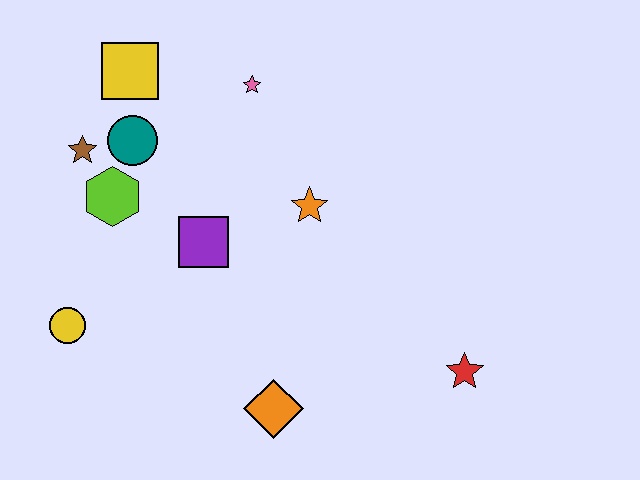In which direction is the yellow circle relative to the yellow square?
The yellow circle is below the yellow square.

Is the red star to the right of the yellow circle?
Yes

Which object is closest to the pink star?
The yellow square is closest to the pink star.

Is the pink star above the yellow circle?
Yes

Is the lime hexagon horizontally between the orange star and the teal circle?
No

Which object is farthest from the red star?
The yellow square is farthest from the red star.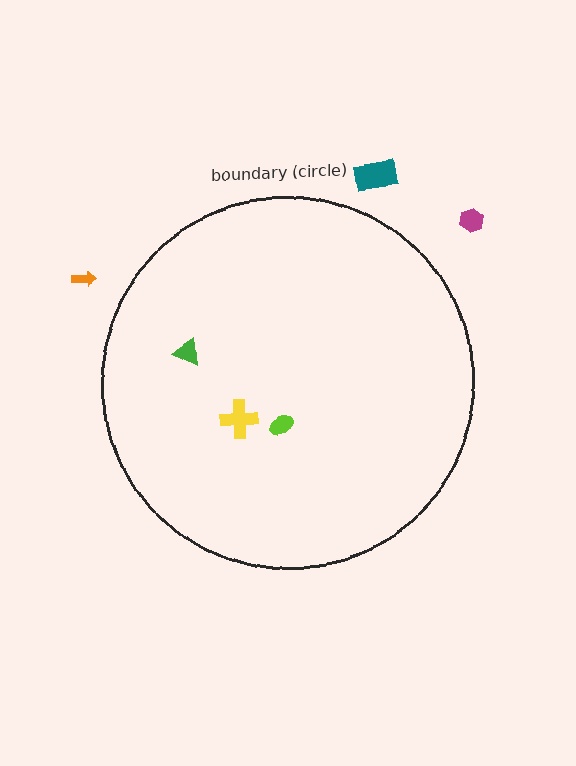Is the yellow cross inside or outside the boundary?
Inside.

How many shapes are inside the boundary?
3 inside, 3 outside.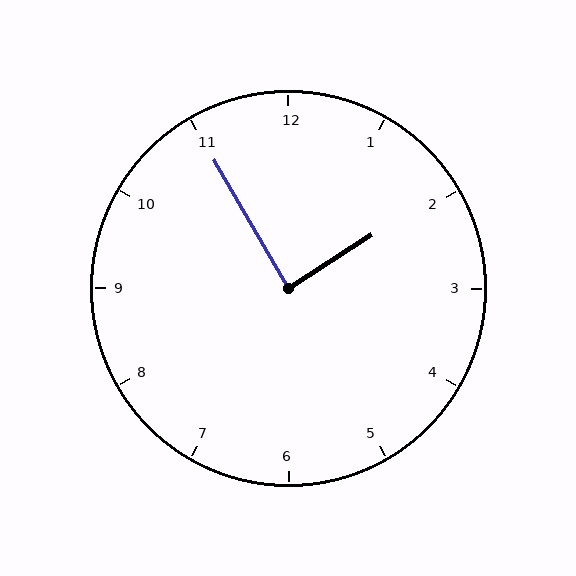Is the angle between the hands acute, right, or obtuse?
It is right.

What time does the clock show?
1:55.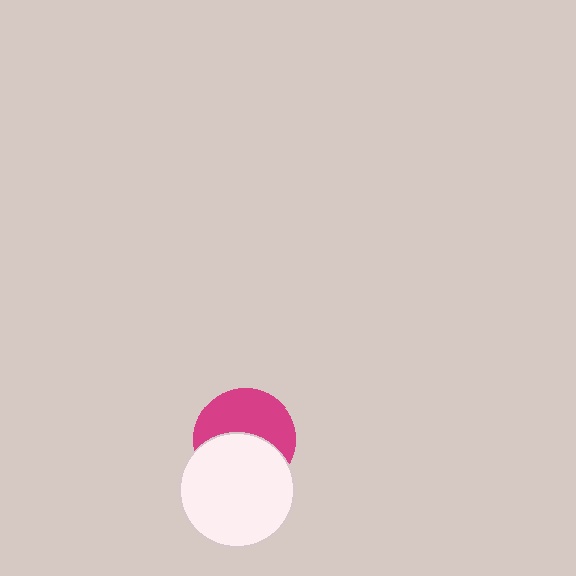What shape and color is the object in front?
The object in front is a white circle.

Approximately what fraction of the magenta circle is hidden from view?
Roughly 48% of the magenta circle is hidden behind the white circle.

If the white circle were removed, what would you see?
You would see the complete magenta circle.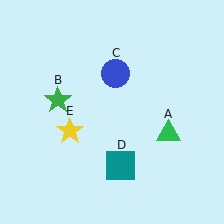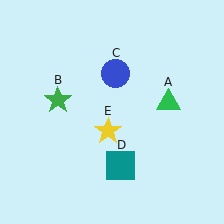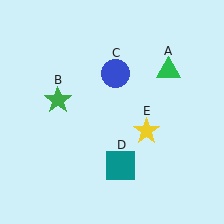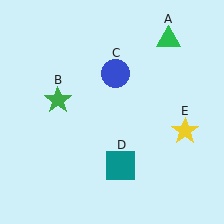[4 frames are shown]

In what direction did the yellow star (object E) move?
The yellow star (object E) moved right.